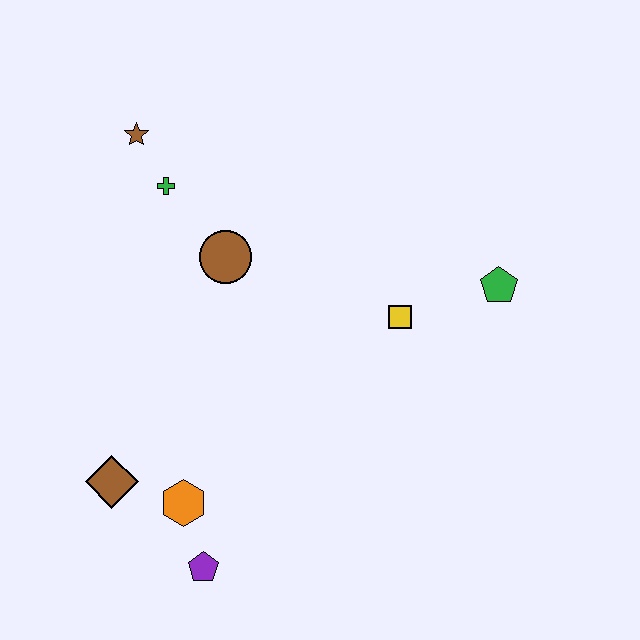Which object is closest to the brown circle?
The green cross is closest to the brown circle.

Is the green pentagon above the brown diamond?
Yes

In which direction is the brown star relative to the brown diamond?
The brown star is above the brown diamond.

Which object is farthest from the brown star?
The purple pentagon is farthest from the brown star.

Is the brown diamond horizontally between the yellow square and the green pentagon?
No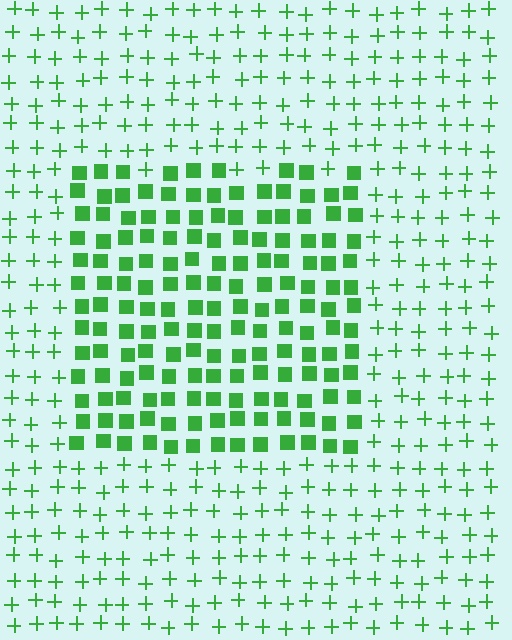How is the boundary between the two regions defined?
The boundary is defined by a change in element shape: squares inside vs. plus signs outside. All elements share the same color and spacing.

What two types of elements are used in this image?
The image uses squares inside the rectangle region and plus signs outside it.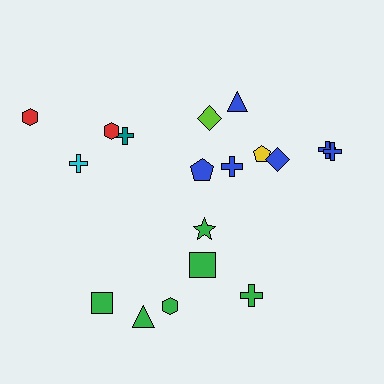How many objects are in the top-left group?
There are 4 objects.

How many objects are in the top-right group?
There are 8 objects.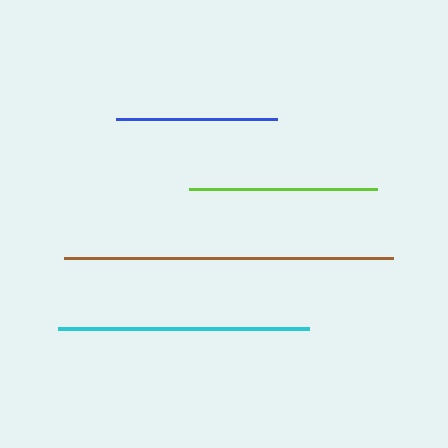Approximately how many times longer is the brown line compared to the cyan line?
The brown line is approximately 1.3 times the length of the cyan line.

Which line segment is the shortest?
The blue line is the shortest at approximately 161 pixels.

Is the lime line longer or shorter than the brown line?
The brown line is longer than the lime line.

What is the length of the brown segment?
The brown segment is approximately 329 pixels long.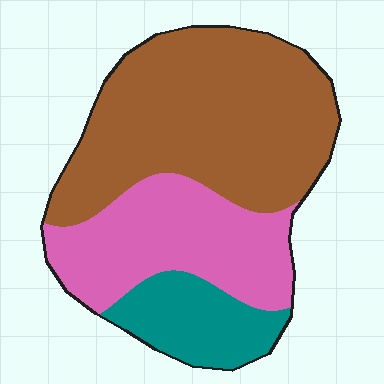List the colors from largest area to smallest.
From largest to smallest: brown, pink, teal.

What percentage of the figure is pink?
Pink covers 31% of the figure.